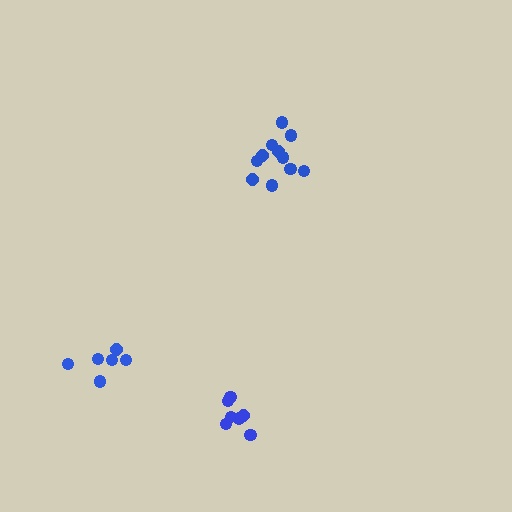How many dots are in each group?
Group 1: 11 dots, Group 2: 7 dots, Group 3: 6 dots (24 total).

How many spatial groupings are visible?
There are 3 spatial groupings.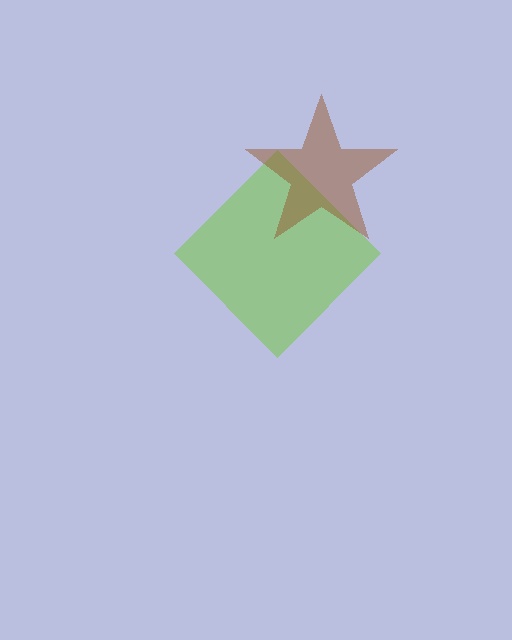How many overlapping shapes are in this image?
There are 2 overlapping shapes in the image.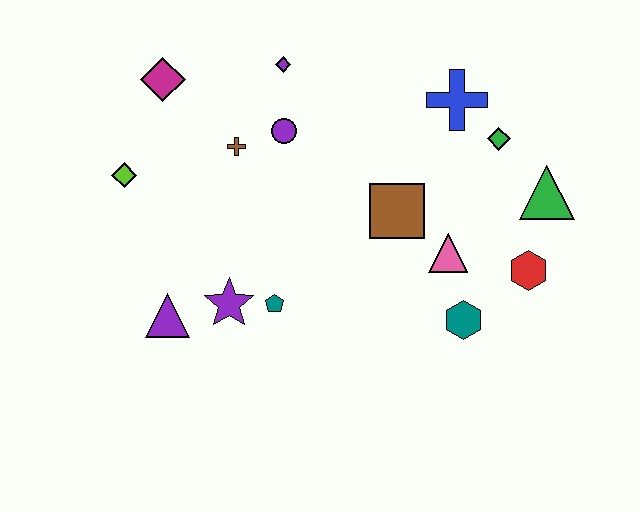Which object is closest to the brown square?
The pink triangle is closest to the brown square.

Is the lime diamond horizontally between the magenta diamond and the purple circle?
No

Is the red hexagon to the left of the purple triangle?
No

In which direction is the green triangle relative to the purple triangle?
The green triangle is to the right of the purple triangle.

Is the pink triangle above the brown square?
No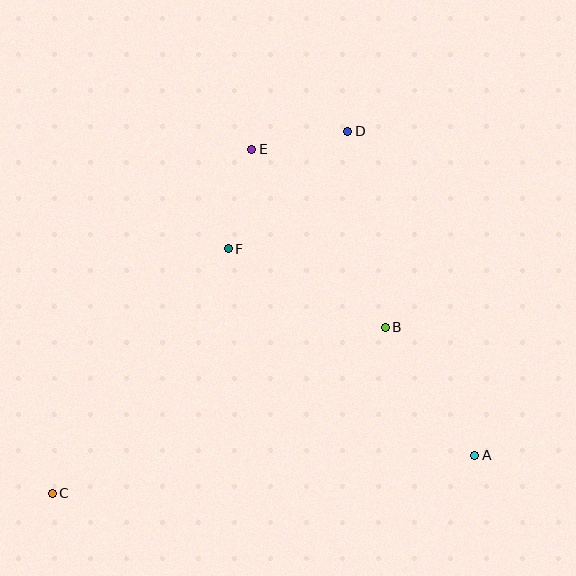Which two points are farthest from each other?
Points C and D are farthest from each other.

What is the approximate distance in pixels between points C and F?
The distance between C and F is approximately 301 pixels.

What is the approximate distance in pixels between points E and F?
The distance between E and F is approximately 102 pixels.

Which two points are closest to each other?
Points D and E are closest to each other.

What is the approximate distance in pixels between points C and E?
The distance between C and E is approximately 398 pixels.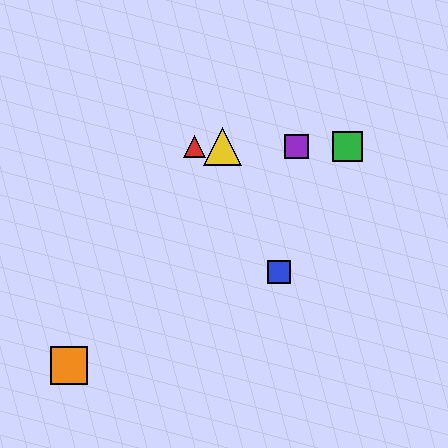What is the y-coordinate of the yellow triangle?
The yellow triangle is at y≈146.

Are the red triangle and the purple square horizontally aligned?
Yes, both are at y≈146.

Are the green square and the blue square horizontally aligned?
No, the green square is at y≈146 and the blue square is at y≈272.